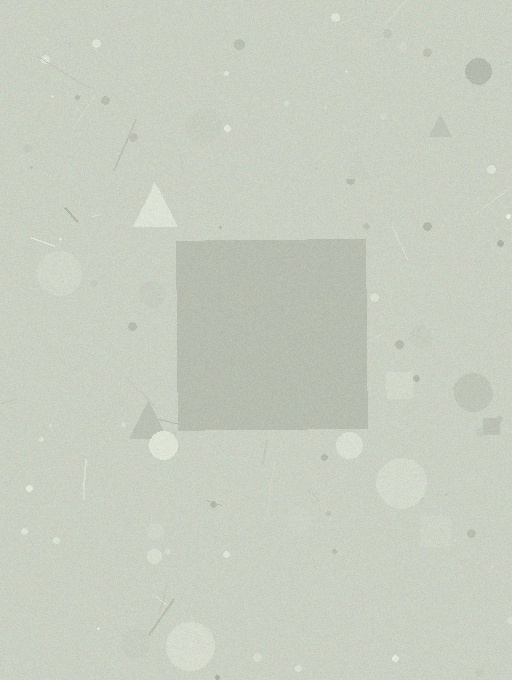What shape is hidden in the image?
A square is hidden in the image.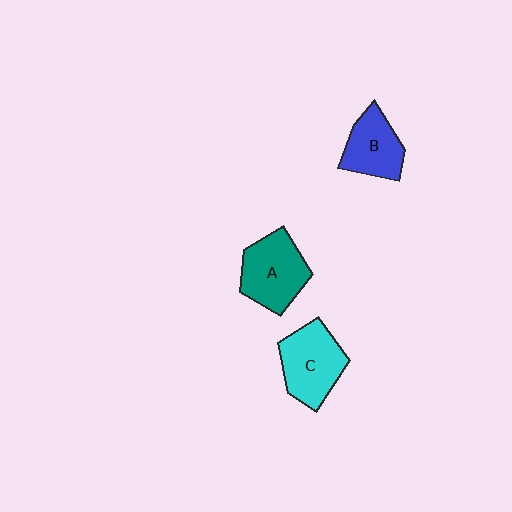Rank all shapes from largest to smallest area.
From largest to smallest: C (cyan), A (teal), B (blue).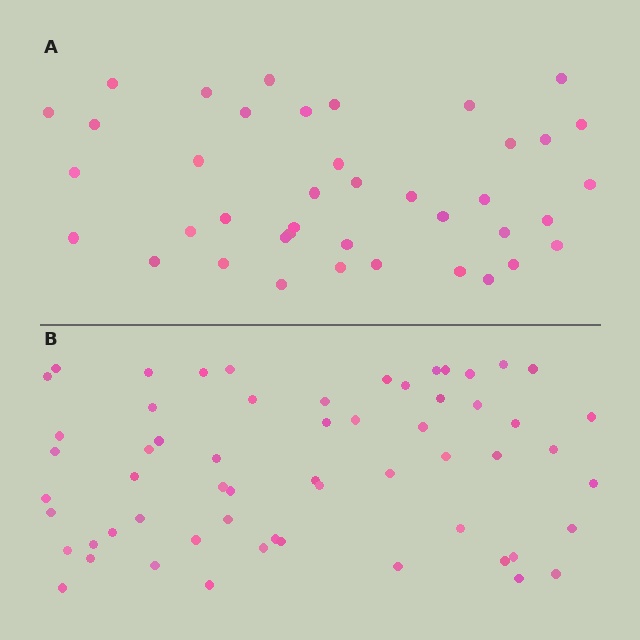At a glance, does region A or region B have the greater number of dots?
Region B (the bottom region) has more dots.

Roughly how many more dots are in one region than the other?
Region B has approximately 20 more dots than region A.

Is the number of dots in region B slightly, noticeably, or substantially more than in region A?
Region B has substantially more. The ratio is roughly 1.5 to 1.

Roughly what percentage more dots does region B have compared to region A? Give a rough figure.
About 50% more.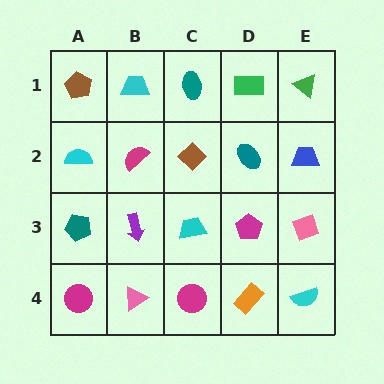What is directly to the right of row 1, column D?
A green triangle.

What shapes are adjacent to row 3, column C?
A brown diamond (row 2, column C), a magenta circle (row 4, column C), a purple arrow (row 3, column B), a magenta pentagon (row 3, column D).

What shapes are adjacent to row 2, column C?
A teal ellipse (row 1, column C), a cyan trapezoid (row 3, column C), a magenta semicircle (row 2, column B), a teal ellipse (row 2, column D).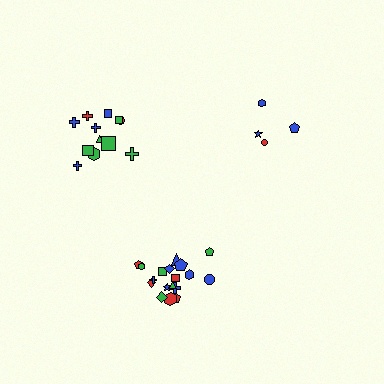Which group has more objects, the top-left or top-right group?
The top-left group.